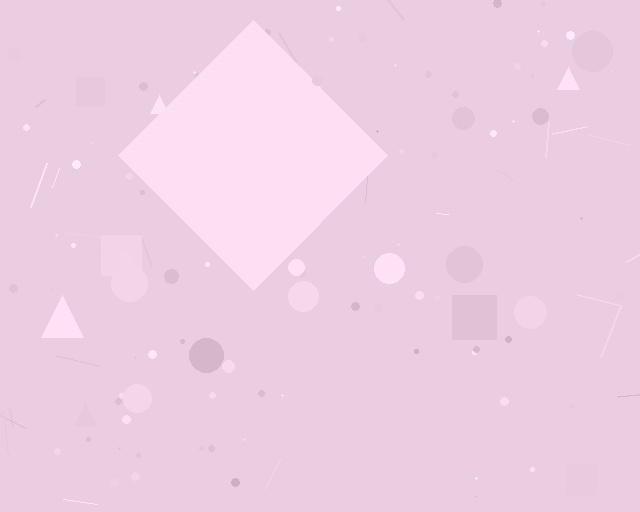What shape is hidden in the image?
A diamond is hidden in the image.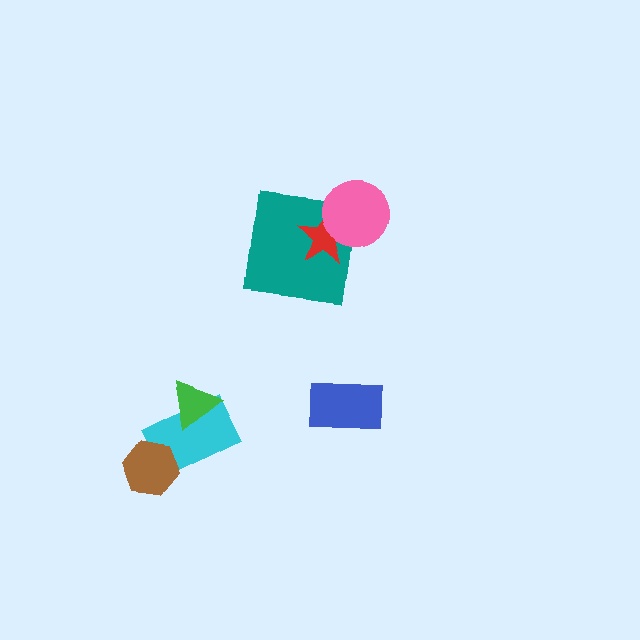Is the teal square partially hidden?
Yes, it is partially covered by another shape.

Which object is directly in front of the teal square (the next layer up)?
The red star is directly in front of the teal square.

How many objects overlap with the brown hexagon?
1 object overlaps with the brown hexagon.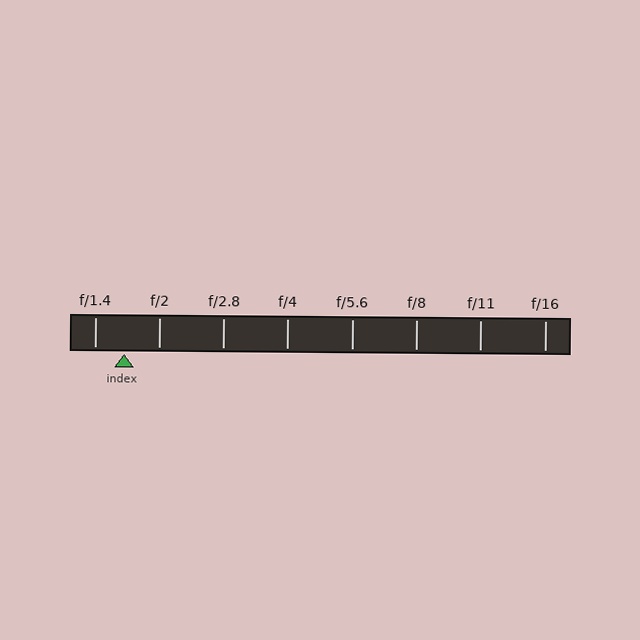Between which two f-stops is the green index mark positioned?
The index mark is between f/1.4 and f/2.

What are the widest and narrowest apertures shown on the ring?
The widest aperture shown is f/1.4 and the narrowest is f/16.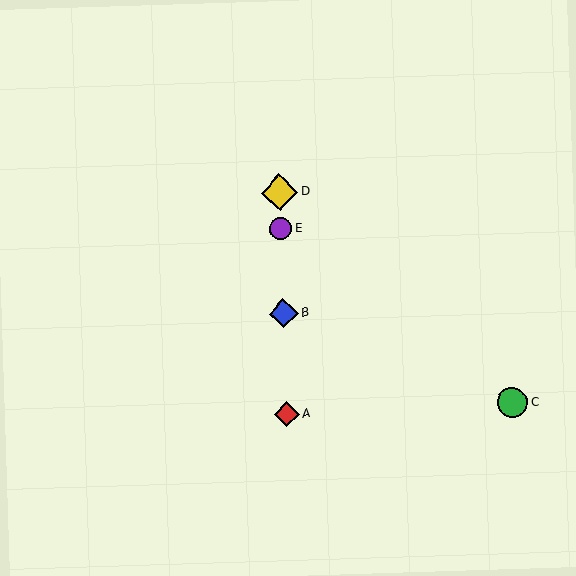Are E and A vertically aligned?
Yes, both are at x≈281.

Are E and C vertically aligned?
No, E is at x≈281 and C is at x≈512.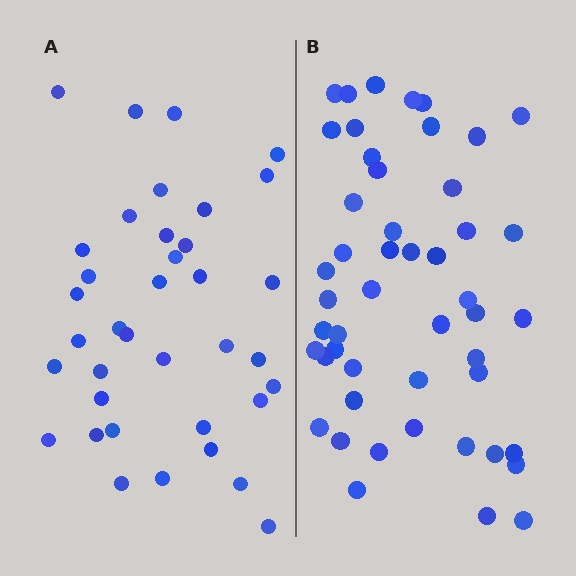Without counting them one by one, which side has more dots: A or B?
Region B (the right region) has more dots.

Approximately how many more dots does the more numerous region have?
Region B has roughly 12 or so more dots than region A.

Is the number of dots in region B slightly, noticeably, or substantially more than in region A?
Region B has noticeably more, but not dramatically so. The ratio is roughly 1.3 to 1.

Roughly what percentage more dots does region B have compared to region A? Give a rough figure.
About 30% more.